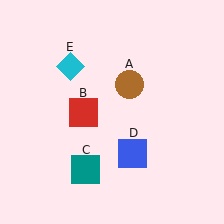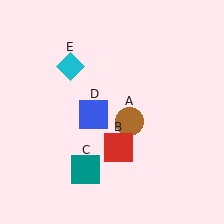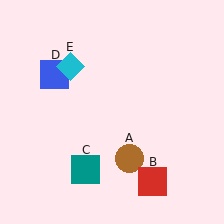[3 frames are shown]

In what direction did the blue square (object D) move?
The blue square (object D) moved up and to the left.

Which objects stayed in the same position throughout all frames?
Teal square (object C) and cyan diamond (object E) remained stationary.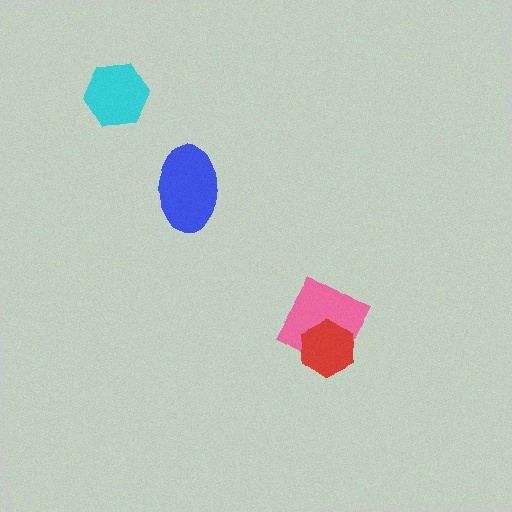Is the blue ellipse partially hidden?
No, no other shape covers it.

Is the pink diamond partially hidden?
Yes, it is partially covered by another shape.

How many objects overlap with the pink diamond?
1 object overlaps with the pink diamond.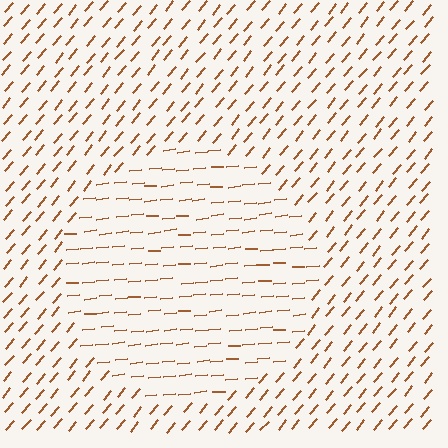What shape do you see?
I see a circle.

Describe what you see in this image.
The image is filled with small brown line segments. A circle region in the image has lines oriented differently from the surrounding lines, creating a visible texture boundary.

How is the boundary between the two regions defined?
The boundary is defined purely by a change in line orientation (approximately 45 degrees difference). All lines are the same color and thickness.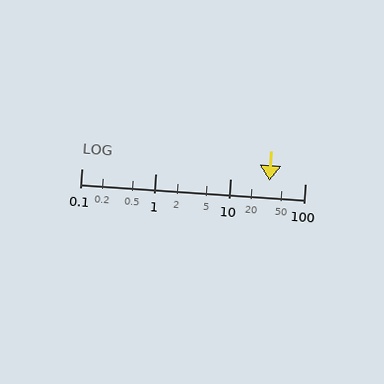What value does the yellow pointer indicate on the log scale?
The pointer indicates approximately 33.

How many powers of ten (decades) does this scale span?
The scale spans 3 decades, from 0.1 to 100.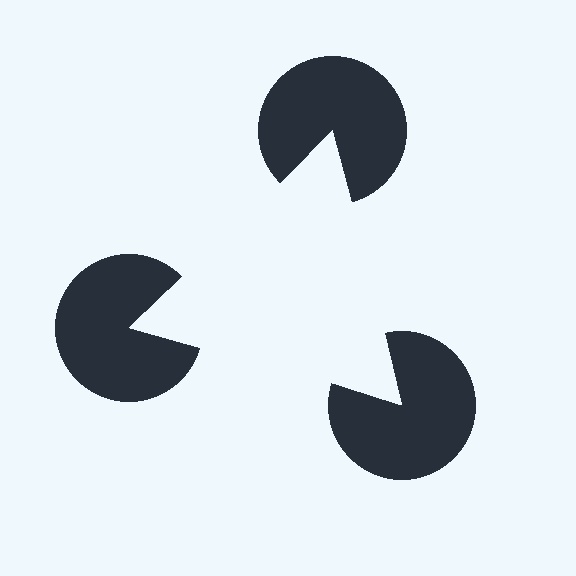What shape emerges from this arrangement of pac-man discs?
An illusory triangle — its edges are inferred from the aligned wedge cuts in the pac-man discs, not physically drawn.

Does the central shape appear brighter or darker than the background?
It typically appears slightly brighter than the background, even though no actual brightness change is drawn.